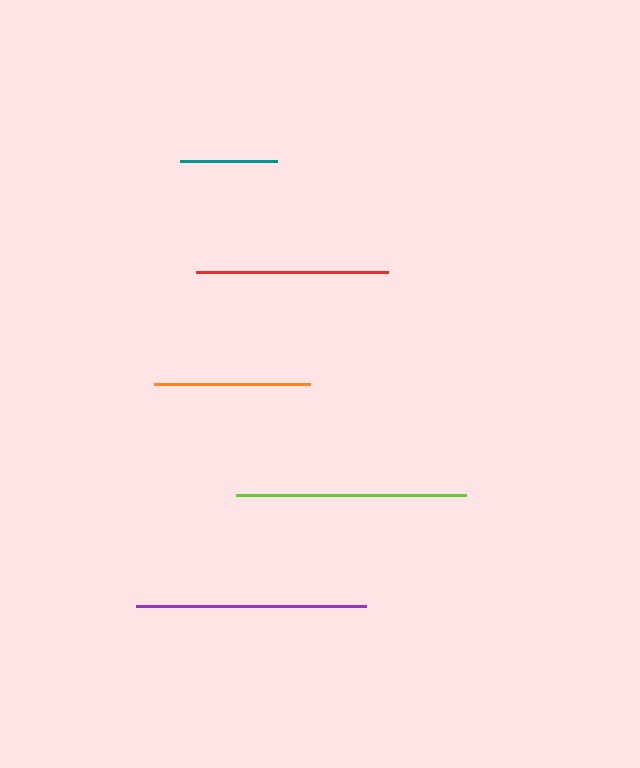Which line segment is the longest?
The lime line is the longest at approximately 229 pixels.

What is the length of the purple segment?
The purple segment is approximately 229 pixels long.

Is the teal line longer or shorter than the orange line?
The orange line is longer than the teal line.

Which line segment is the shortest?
The teal line is the shortest at approximately 97 pixels.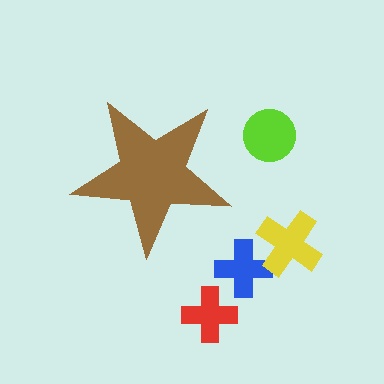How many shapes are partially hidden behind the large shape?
0 shapes are partially hidden.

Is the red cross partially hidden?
No, the red cross is fully visible.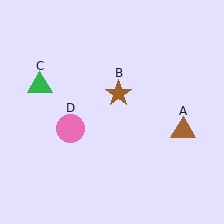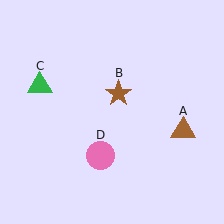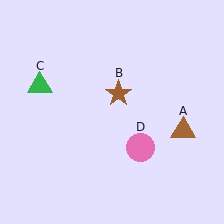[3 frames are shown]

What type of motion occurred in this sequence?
The pink circle (object D) rotated counterclockwise around the center of the scene.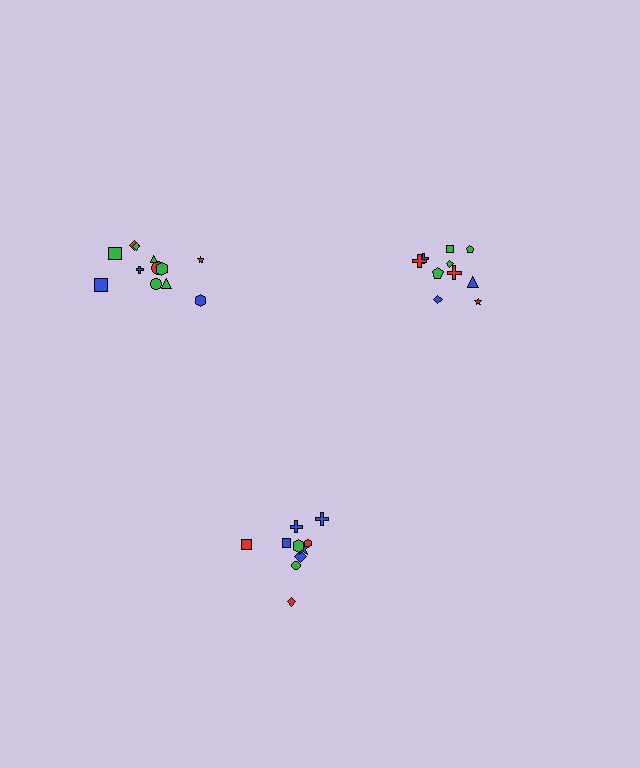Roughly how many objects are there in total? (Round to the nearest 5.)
Roughly 30 objects in total.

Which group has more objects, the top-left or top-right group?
The top-left group.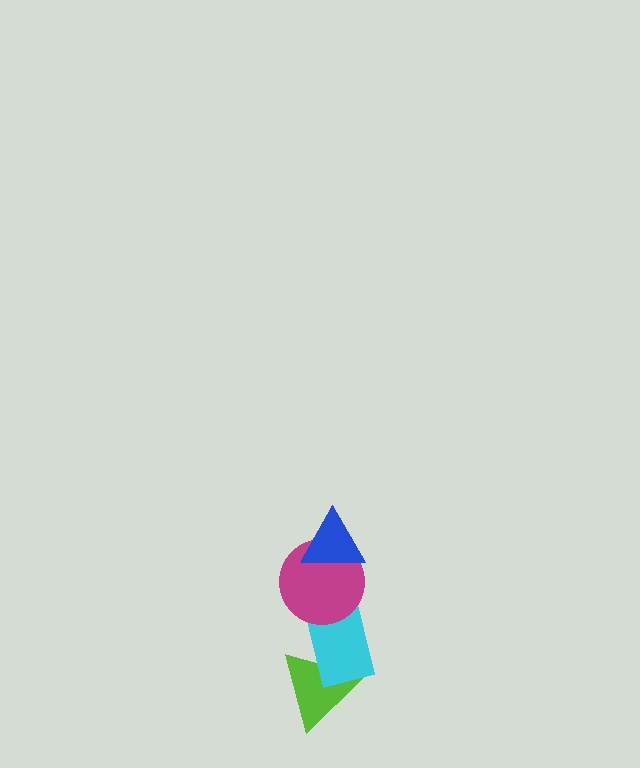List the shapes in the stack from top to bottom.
From top to bottom: the blue triangle, the magenta circle, the cyan rectangle, the lime triangle.